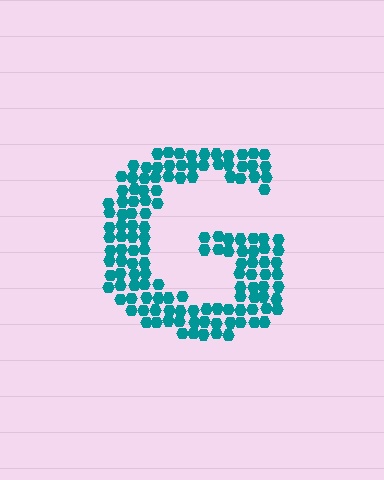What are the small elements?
The small elements are hexagons.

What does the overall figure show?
The overall figure shows the letter G.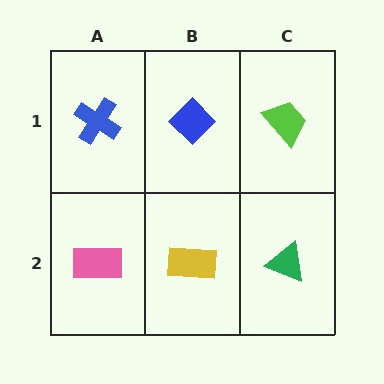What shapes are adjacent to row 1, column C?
A green triangle (row 2, column C), a blue diamond (row 1, column B).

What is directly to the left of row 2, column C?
A yellow rectangle.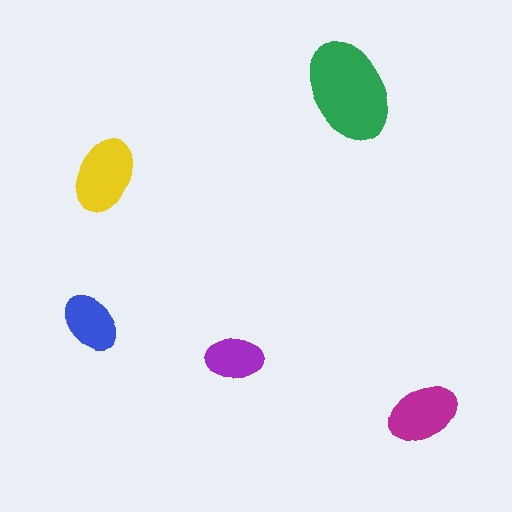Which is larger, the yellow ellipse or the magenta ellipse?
The yellow one.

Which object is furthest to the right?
The magenta ellipse is rightmost.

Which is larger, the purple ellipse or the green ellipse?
The green one.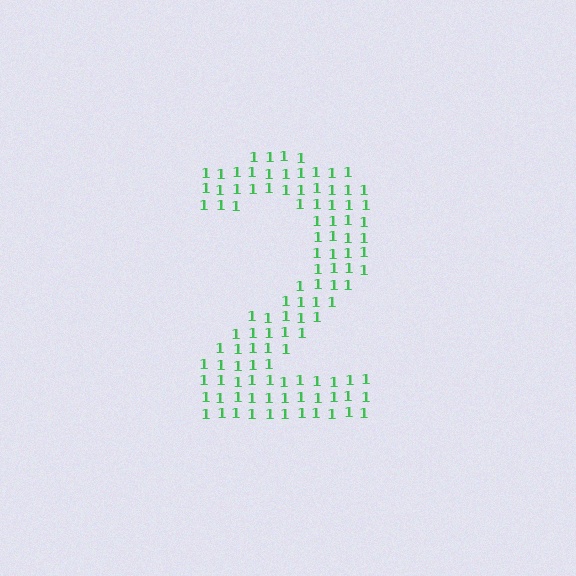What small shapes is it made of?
It is made of small digit 1's.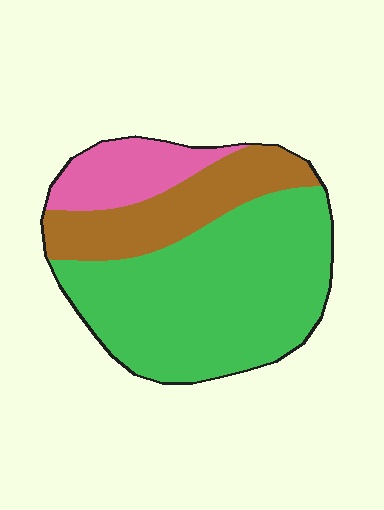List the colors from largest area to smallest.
From largest to smallest: green, brown, pink.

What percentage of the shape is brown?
Brown covers around 25% of the shape.